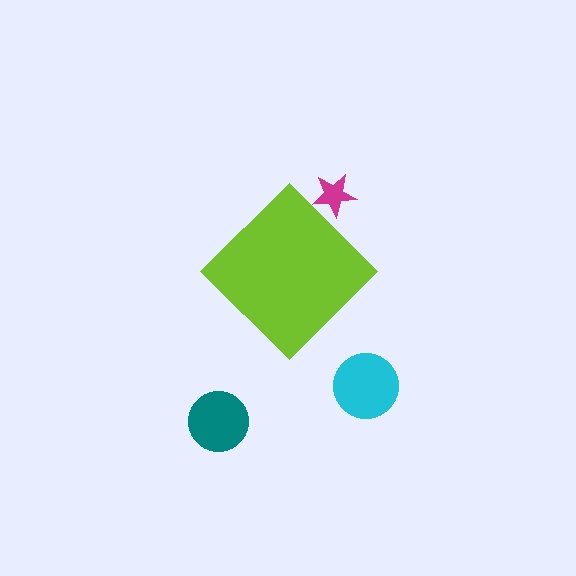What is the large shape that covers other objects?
A lime diamond.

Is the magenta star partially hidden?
Yes, the magenta star is partially hidden behind the lime diamond.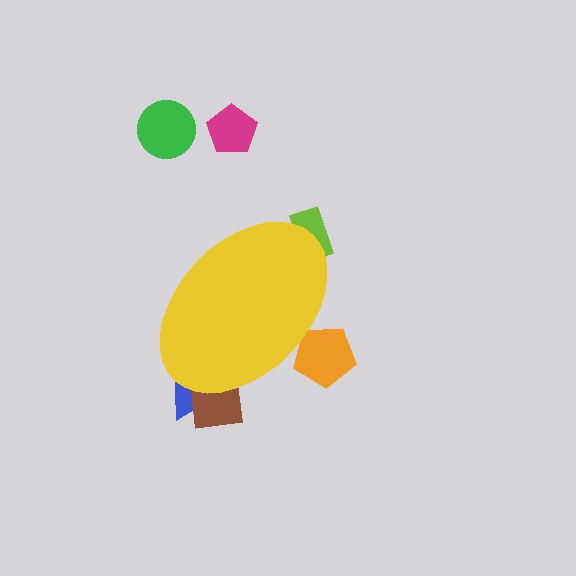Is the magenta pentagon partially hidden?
No, the magenta pentagon is fully visible.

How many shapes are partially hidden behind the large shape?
4 shapes are partially hidden.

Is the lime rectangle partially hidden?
Yes, the lime rectangle is partially hidden behind the yellow ellipse.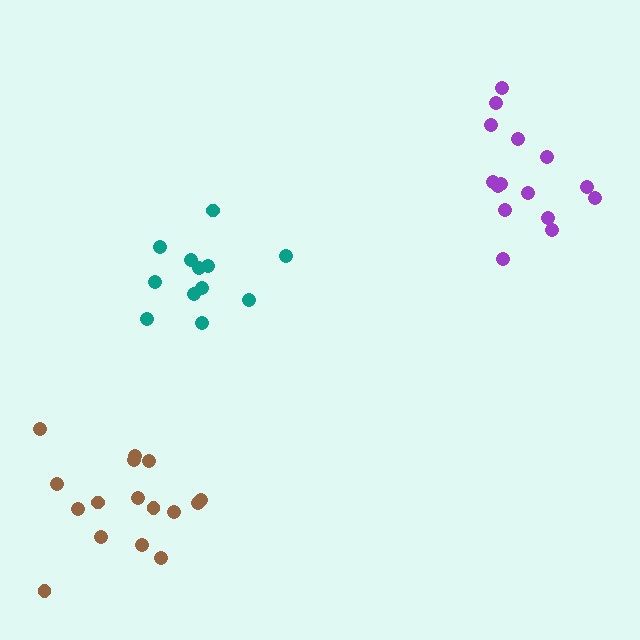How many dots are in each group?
Group 1: 15 dots, Group 2: 12 dots, Group 3: 16 dots (43 total).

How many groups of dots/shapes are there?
There are 3 groups.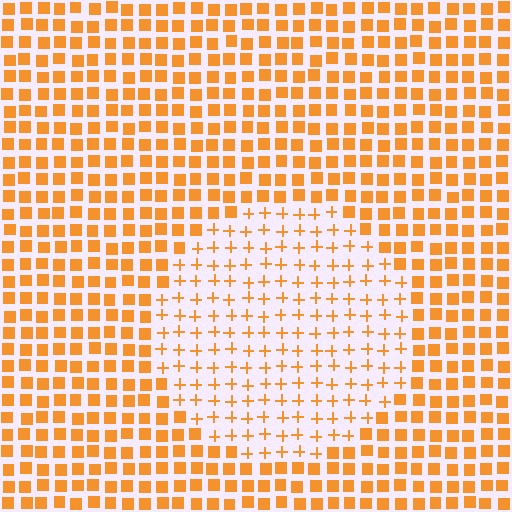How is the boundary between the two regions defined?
The boundary is defined by a change in element shape: plus signs inside vs. squares outside. All elements share the same color and spacing.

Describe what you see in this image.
The image is filled with small orange elements arranged in a uniform grid. A circle-shaped region contains plus signs, while the surrounding area contains squares. The boundary is defined purely by the change in element shape.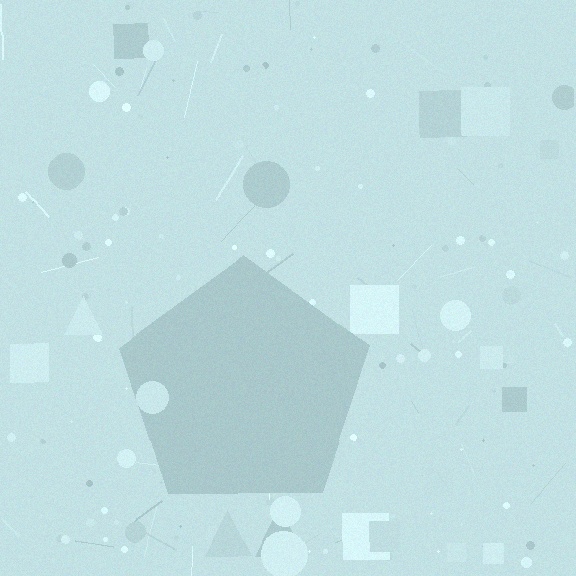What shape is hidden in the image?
A pentagon is hidden in the image.